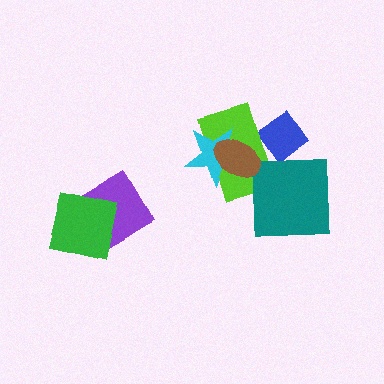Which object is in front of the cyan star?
The brown ellipse is in front of the cyan star.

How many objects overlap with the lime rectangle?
4 objects overlap with the lime rectangle.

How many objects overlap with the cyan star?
2 objects overlap with the cyan star.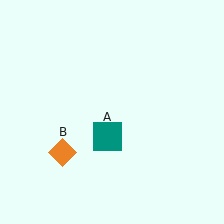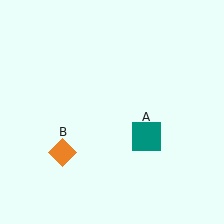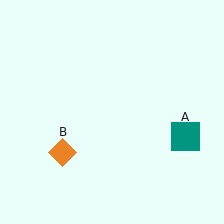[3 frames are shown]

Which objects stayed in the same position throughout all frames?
Orange diamond (object B) remained stationary.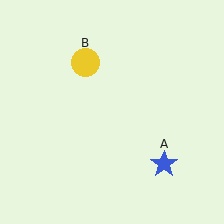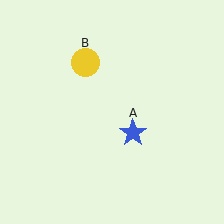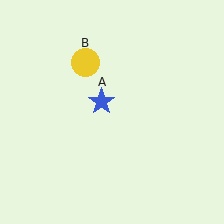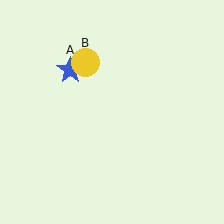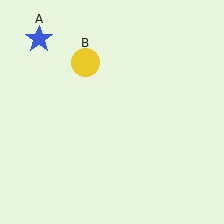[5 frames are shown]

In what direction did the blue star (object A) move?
The blue star (object A) moved up and to the left.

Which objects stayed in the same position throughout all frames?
Yellow circle (object B) remained stationary.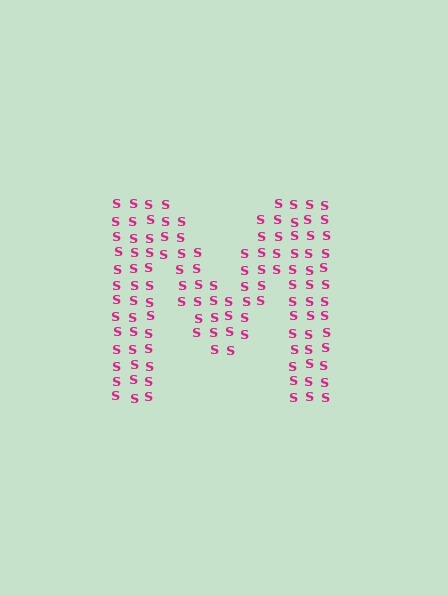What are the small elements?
The small elements are letter S's.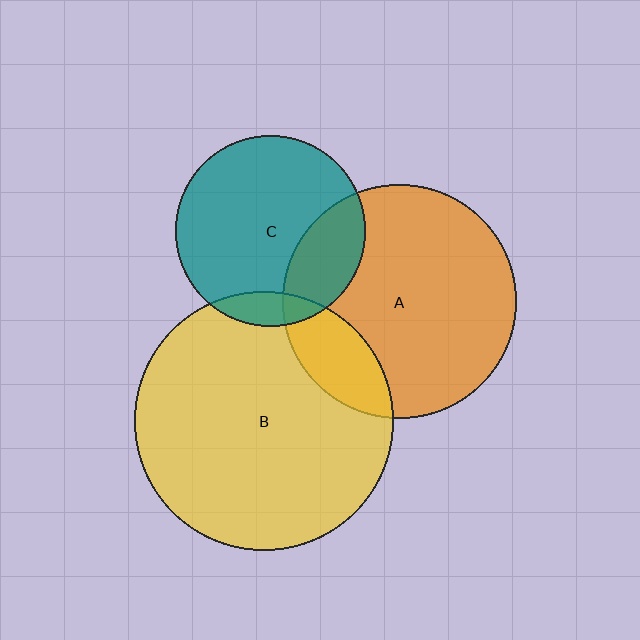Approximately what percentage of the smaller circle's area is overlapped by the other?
Approximately 20%.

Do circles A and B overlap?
Yes.